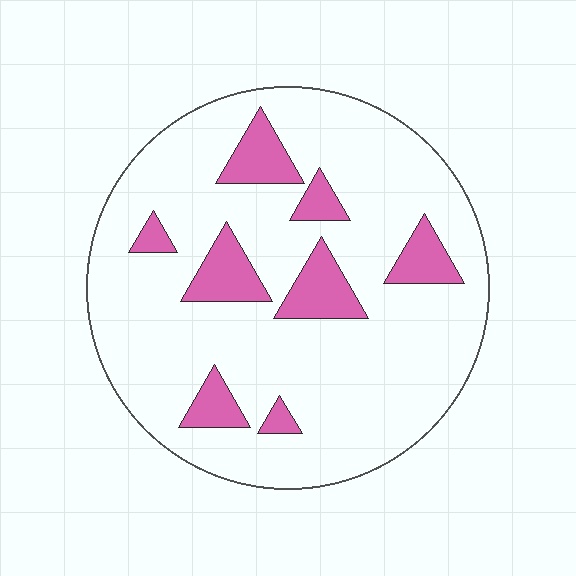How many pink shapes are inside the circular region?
8.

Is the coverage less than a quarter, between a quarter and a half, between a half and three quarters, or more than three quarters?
Less than a quarter.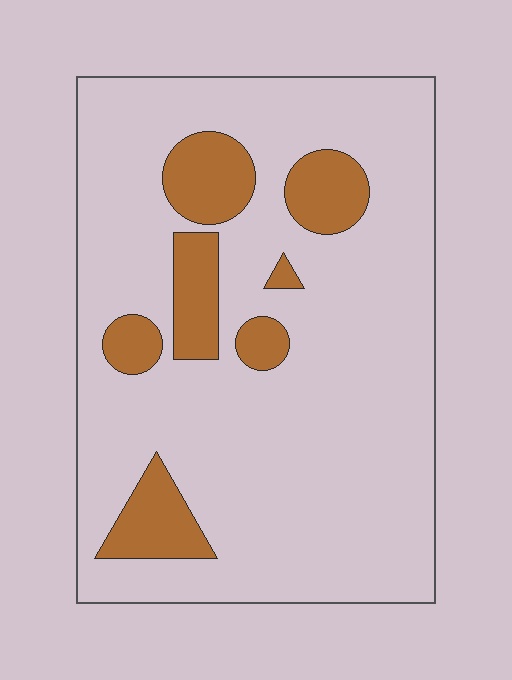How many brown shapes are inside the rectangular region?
7.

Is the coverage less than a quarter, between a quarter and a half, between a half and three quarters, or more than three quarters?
Less than a quarter.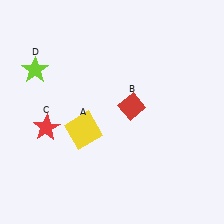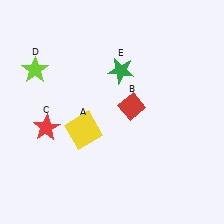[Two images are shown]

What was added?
A green star (E) was added in Image 2.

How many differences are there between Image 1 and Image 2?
There is 1 difference between the two images.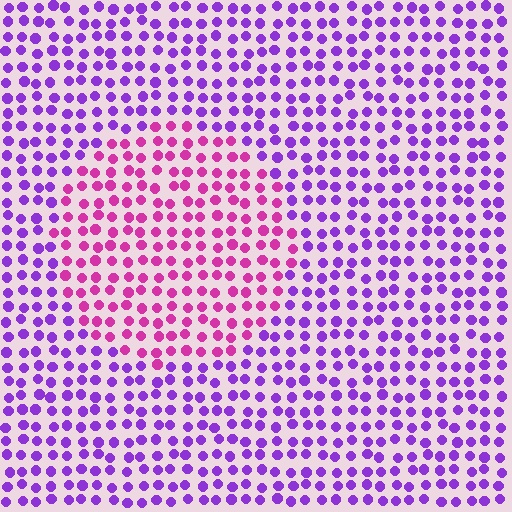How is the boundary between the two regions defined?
The boundary is defined purely by a slight shift in hue (about 43 degrees). Spacing, size, and orientation are identical on both sides.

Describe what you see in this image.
The image is filled with small purple elements in a uniform arrangement. A circle-shaped region is visible where the elements are tinted to a slightly different hue, forming a subtle color boundary.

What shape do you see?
I see a circle.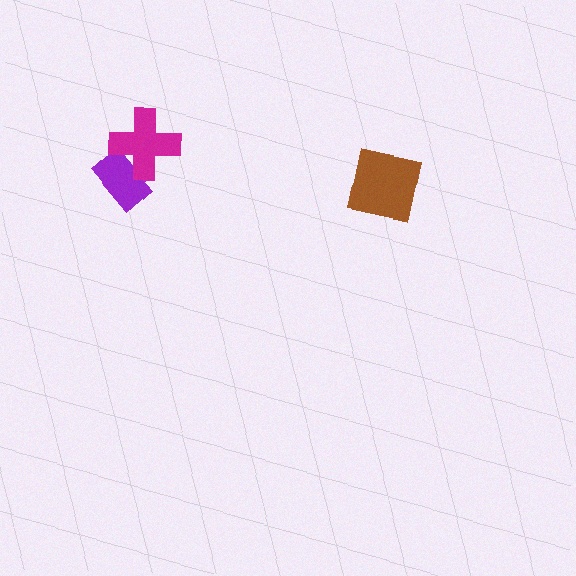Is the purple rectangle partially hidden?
Yes, it is partially covered by another shape.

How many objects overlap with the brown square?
0 objects overlap with the brown square.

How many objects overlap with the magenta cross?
1 object overlaps with the magenta cross.